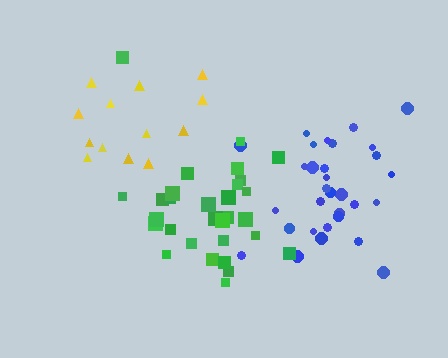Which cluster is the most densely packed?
Blue.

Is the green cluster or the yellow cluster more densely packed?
Yellow.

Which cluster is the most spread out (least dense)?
Green.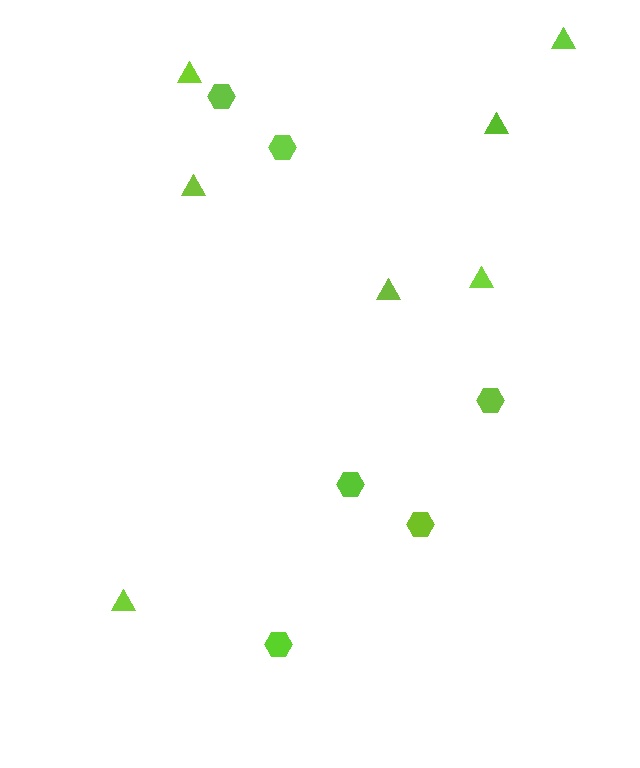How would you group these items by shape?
There are 2 groups: one group of triangles (7) and one group of hexagons (6).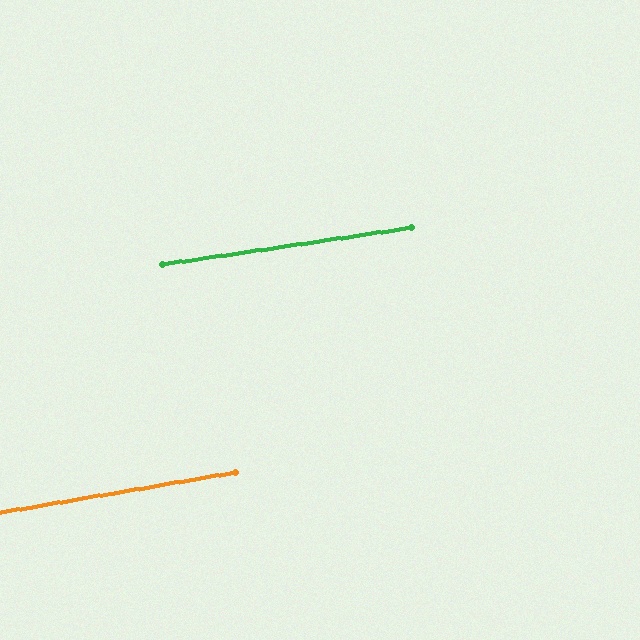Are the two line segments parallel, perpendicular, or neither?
Parallel — their directions differ by only 1.5°.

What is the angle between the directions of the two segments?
Approximately 2 degrees.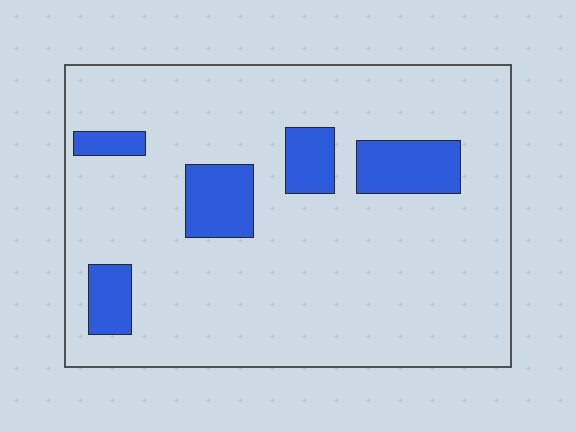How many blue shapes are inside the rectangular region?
5.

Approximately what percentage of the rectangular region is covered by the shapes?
Approximately 15%.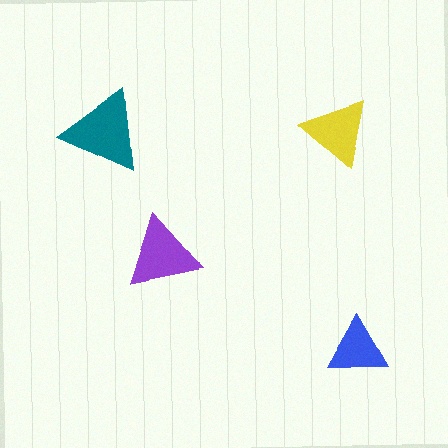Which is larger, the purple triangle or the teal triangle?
The teal one.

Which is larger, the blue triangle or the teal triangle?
The teal one.